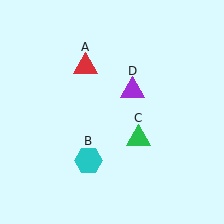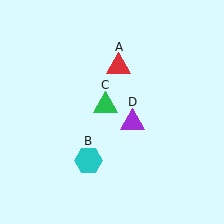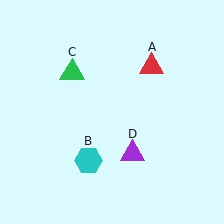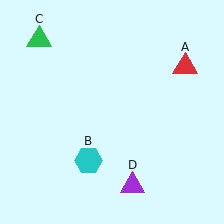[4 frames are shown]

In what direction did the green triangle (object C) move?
The green triangle (object C) moved up and to the left.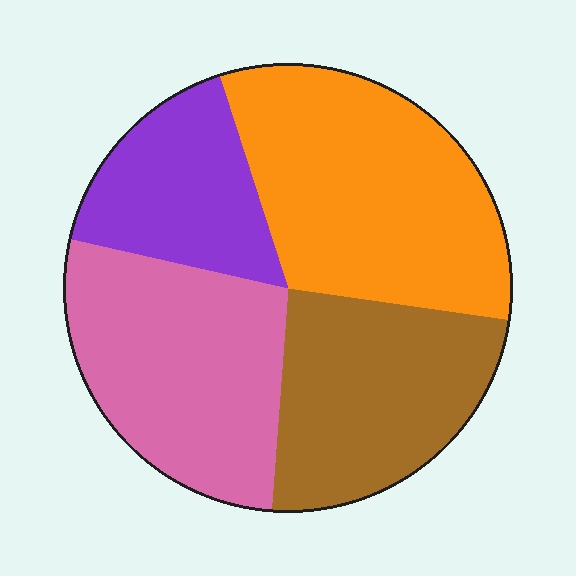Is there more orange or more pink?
Orange.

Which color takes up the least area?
Purple, at roughly 15%.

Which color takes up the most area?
Orange, at roughly 30%.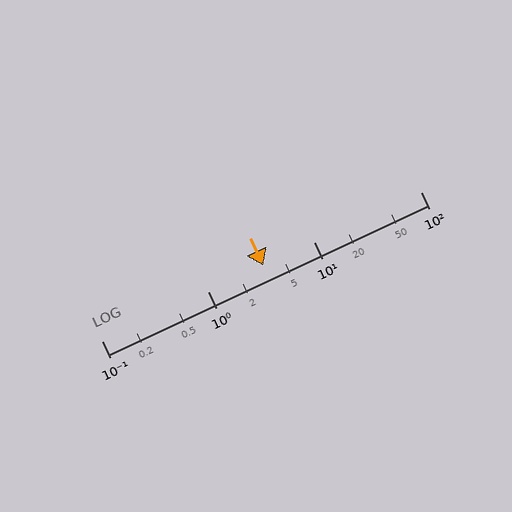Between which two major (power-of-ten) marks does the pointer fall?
The pointer is between 1 and 10.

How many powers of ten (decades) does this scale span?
The scale spans 3 decades, from 0.1 to 100.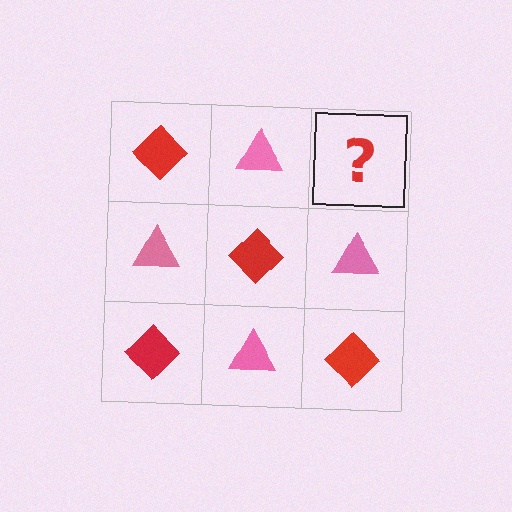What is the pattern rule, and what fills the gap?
The rule is that it alternates red diamond and pink triangle in a checkerboard pattern. The gap should be filled with a red diamond.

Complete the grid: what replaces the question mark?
The question mark should be replaced with a red diamond.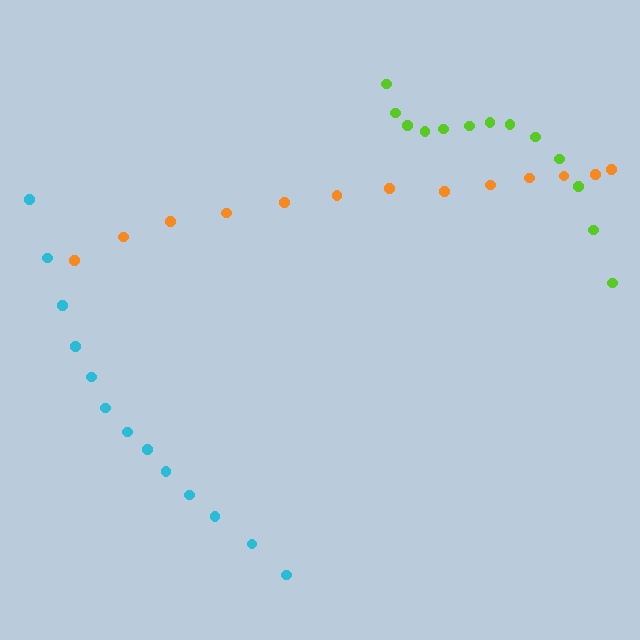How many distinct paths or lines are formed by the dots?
There are 3 distinct paths.